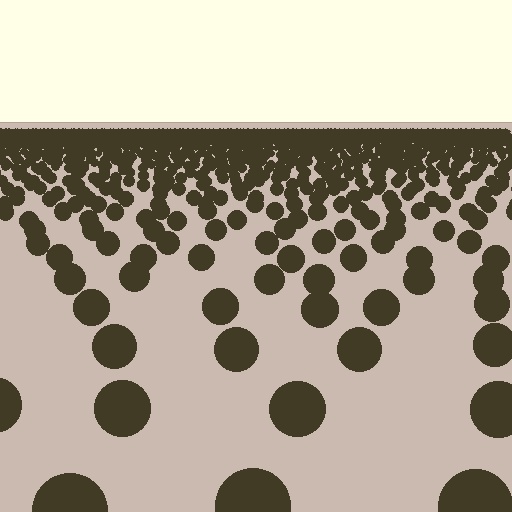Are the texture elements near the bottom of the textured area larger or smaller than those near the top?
Larger. Near the bottom, elements are closer to the viewer and appear at a bigger on-screen size.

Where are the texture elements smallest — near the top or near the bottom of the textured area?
Near the top.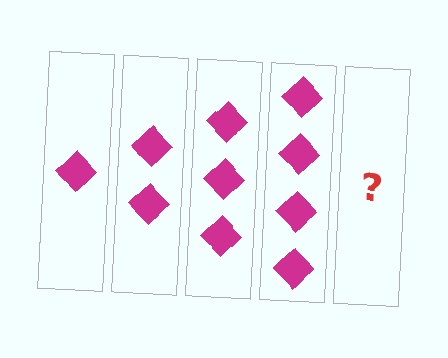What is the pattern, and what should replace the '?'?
The pattern is that each step adds one more diamond. The '?' should be 5 diamonds.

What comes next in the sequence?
The next element should be 5 diamonds.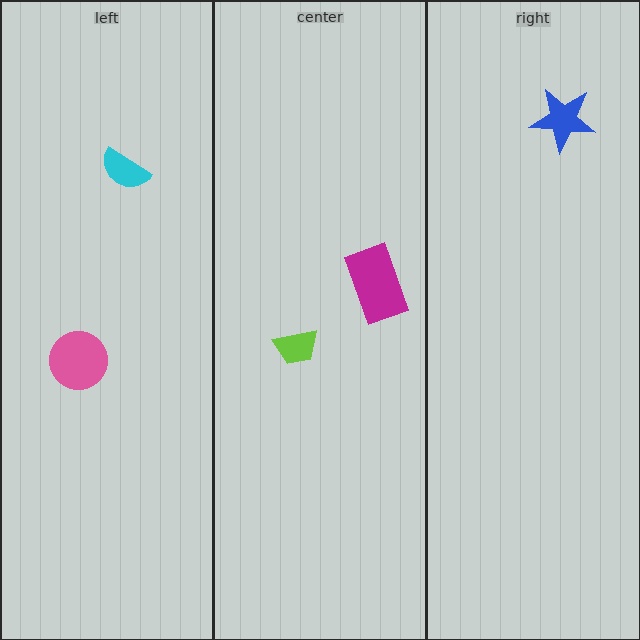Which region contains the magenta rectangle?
The center region.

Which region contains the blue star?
The right region.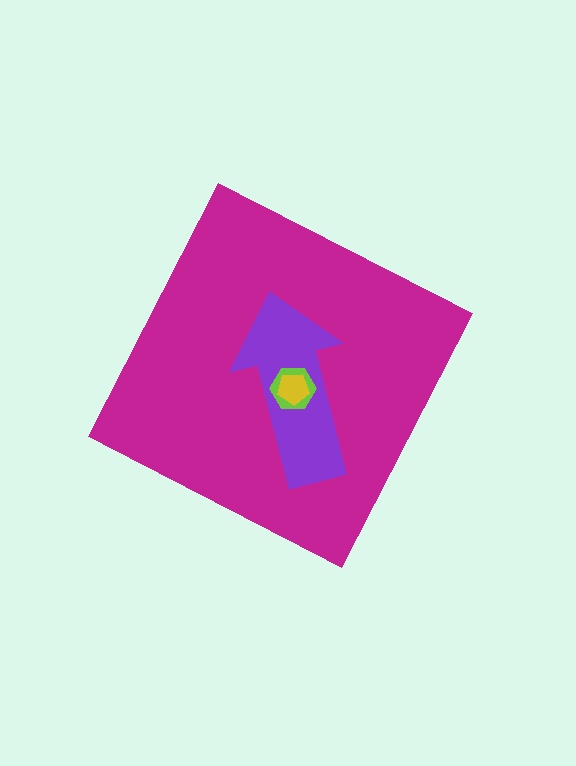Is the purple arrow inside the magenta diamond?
Yes.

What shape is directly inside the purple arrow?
The lime hexagon.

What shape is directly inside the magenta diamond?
The purple arrow.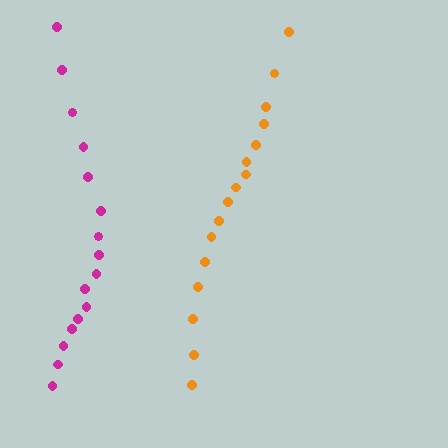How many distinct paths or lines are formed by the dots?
There are 2 distinct paths.